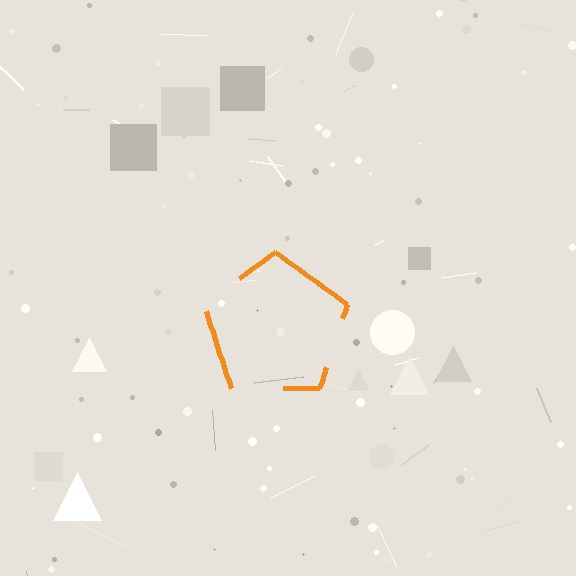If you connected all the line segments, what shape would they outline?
They would outline a pentagon.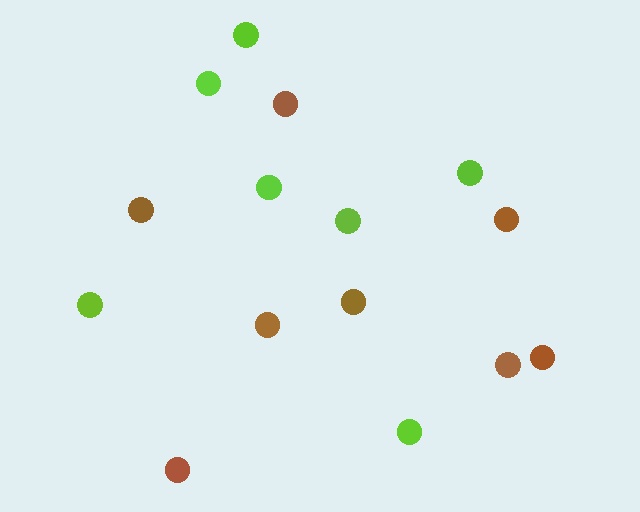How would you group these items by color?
There are 2 groups: one group of brown circles (8) and one group of lime circles (7).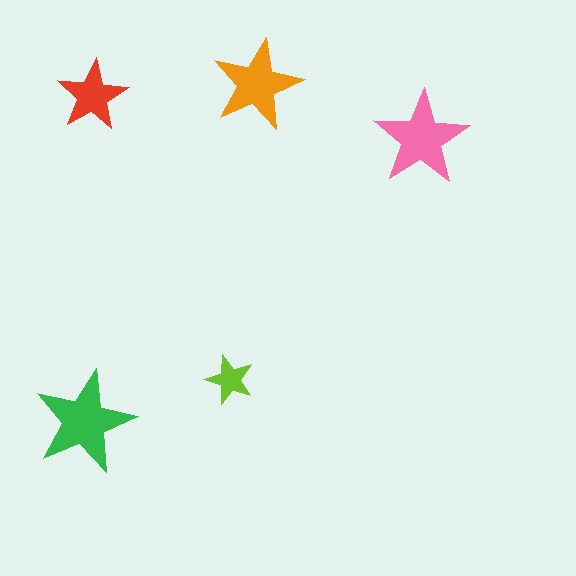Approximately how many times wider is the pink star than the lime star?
About 2 times wider.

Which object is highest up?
The orange star is topmost.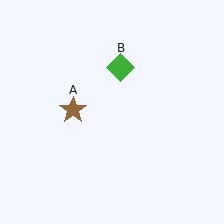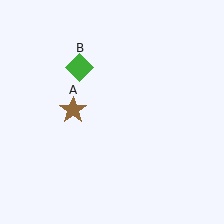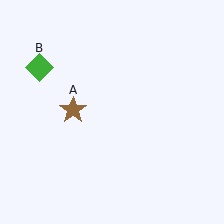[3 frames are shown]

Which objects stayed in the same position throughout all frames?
Brown star (object A) remained stationary.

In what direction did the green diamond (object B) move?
The green diamond (object B) moved left.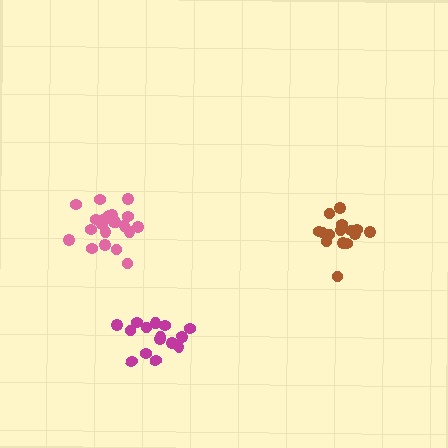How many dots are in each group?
Group 1: 15 dots, Group 2: 15 dots, Group 3: 21 dots (51 total).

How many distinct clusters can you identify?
There are 3 distinct clusters.